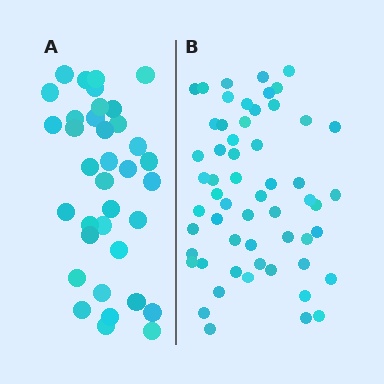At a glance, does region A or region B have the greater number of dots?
Region B (the right region) has more dots.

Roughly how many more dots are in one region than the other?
Region B has approximately 20 more dots than region A.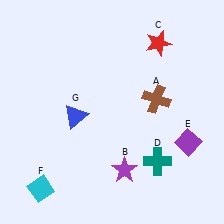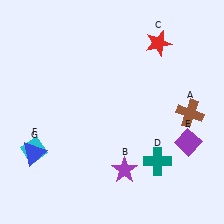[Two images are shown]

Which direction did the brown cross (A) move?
The brown cross (A) moved right.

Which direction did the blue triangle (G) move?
The blue triangle (G) moved left.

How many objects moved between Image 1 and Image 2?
3 objects moved between the two images.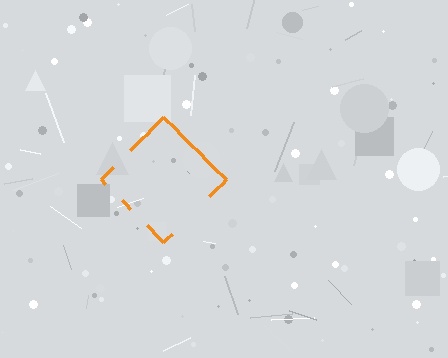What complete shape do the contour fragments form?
The contour fragments form a diamond.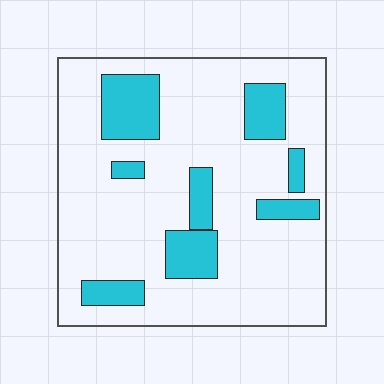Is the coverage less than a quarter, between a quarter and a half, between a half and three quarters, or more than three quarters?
Less than a quarter.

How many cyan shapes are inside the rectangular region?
8.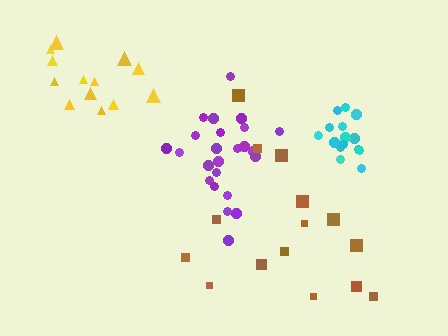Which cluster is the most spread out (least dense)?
Brown.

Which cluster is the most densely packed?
Cyan.